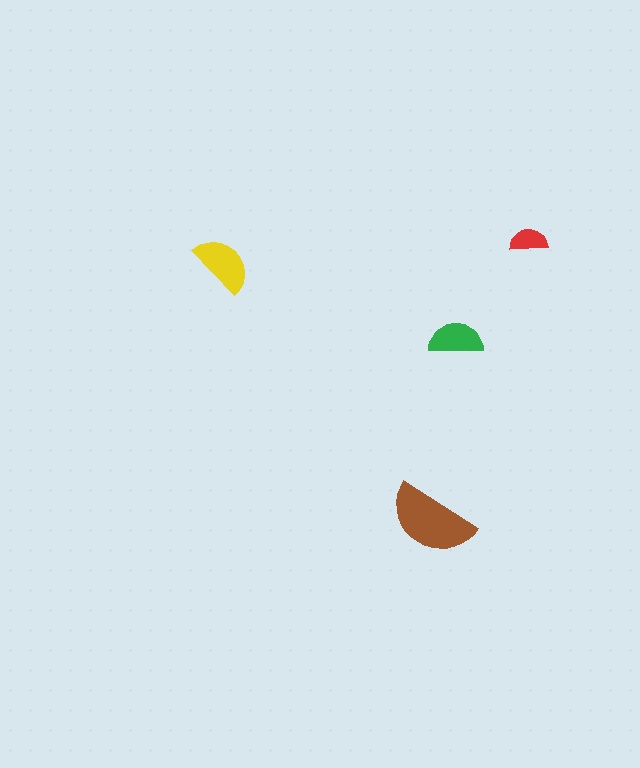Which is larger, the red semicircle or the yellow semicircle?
The yellow one.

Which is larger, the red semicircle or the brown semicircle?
The brown one.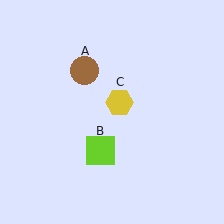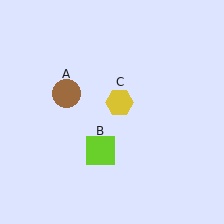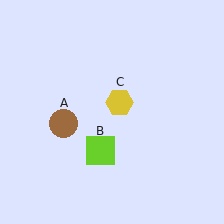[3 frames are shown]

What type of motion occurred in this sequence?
The brown circle (object A) rotated counterclockwise around the center of the scene.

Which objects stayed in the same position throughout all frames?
Lime square (object B) and yellow hexagon (object C) remained stationary.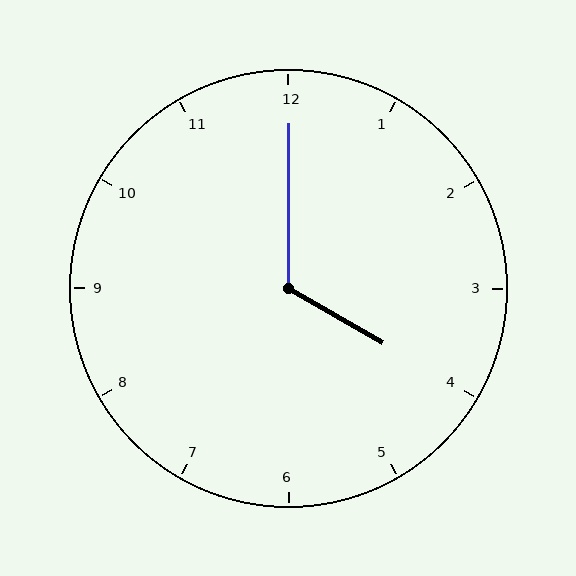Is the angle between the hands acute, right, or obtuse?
It is obtuse.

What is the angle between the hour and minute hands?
Approximately 120 degrees.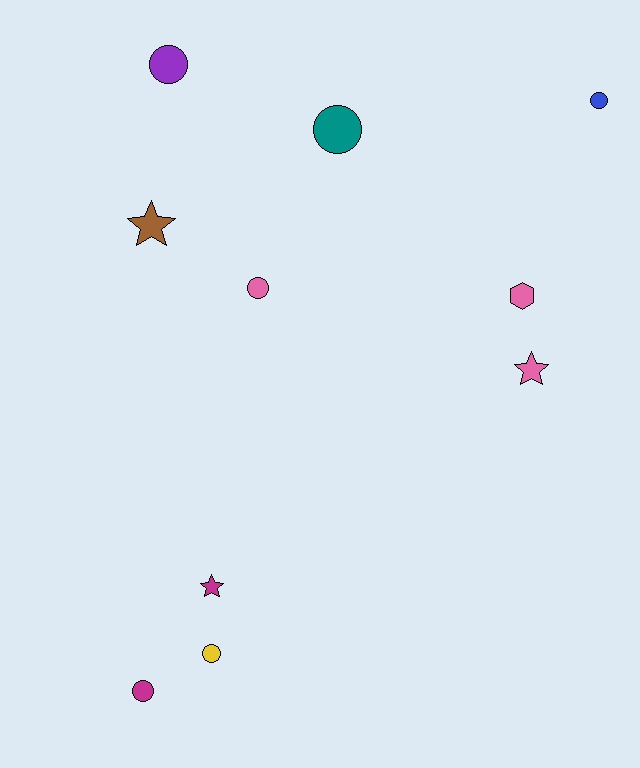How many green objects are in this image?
There are no green objects.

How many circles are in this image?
There are 6 circles.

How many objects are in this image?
There are 10 objects.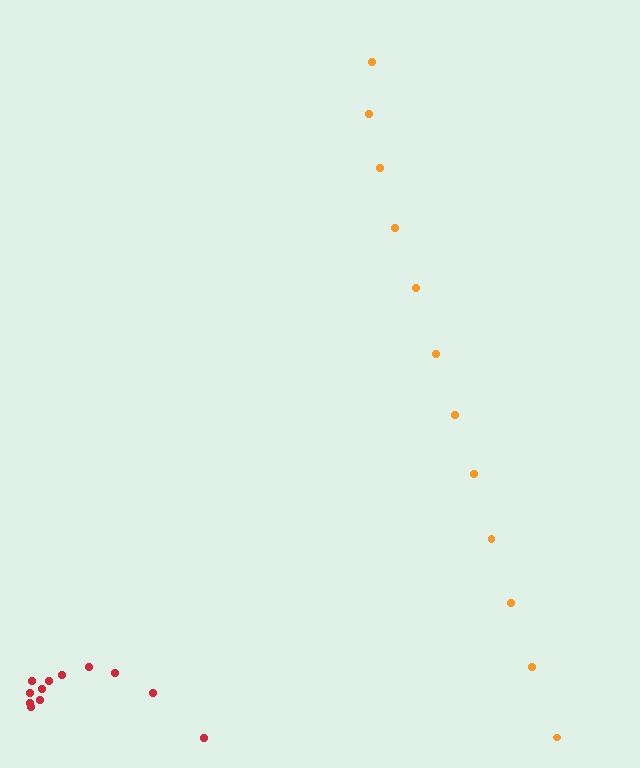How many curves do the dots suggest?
There are 2 distinct paths.